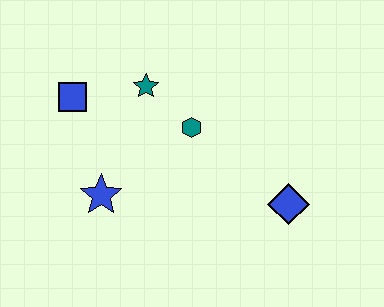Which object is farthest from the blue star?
The blue diamond is farthest from the blue star.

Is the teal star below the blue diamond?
No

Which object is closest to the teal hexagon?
The teal star is closest to the teal hexagon.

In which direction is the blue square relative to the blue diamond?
The blue square is to the left of the blue diamond.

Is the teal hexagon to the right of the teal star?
Yes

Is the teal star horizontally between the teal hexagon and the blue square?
Yes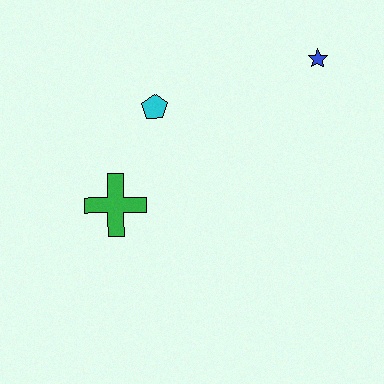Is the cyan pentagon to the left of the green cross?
No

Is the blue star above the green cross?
Yes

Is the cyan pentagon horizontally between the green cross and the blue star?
Yes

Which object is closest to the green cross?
The cyan pentagon is closest to the green cross.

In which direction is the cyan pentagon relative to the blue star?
The cyan pentagon is to the left of the blue star.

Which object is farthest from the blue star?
The green cross is farthest from the blue star.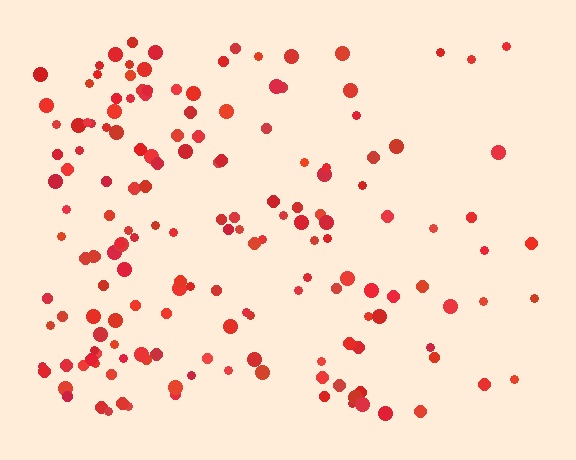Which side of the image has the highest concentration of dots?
The left.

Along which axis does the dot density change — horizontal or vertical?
Horizontal.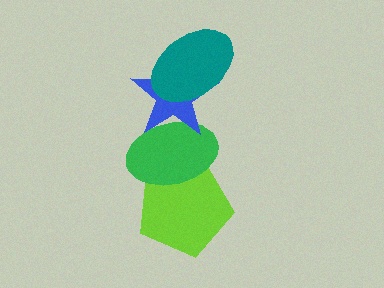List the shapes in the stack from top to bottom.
From top to bottom: the teal ellipse, the blue star, the green ellipse, the lime pentagon.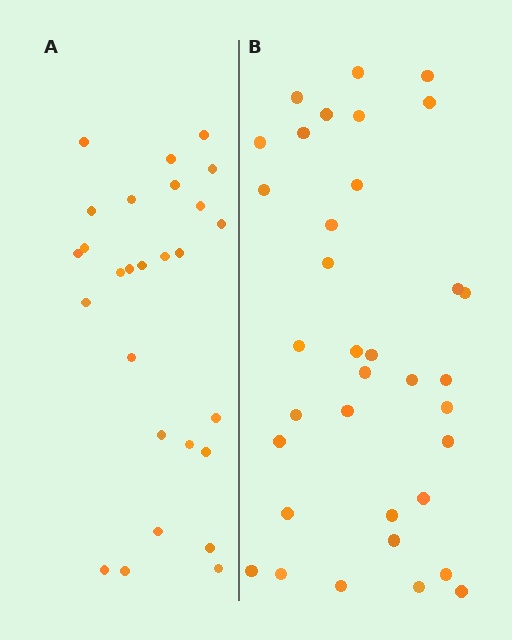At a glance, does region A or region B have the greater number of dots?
Region B (the right region) has more dots.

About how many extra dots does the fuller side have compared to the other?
Region B has roughly 8 or so more dots than region A.